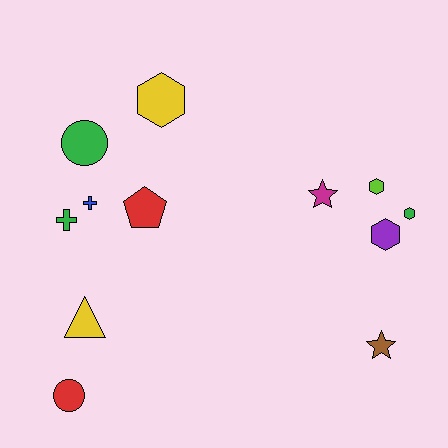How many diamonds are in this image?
There are no diamonds.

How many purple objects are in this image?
There is 1 purple object.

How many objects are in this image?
There are 12 objects.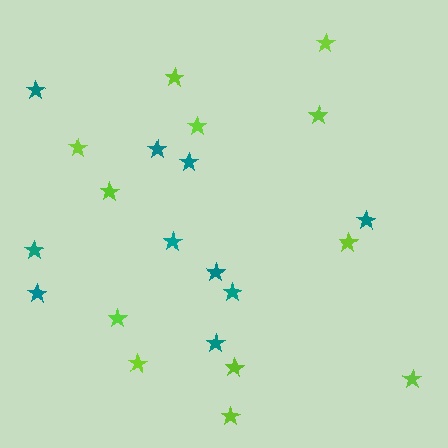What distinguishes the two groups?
There are 2 groups: one group of lime stars (12) and one group of teal stars (10).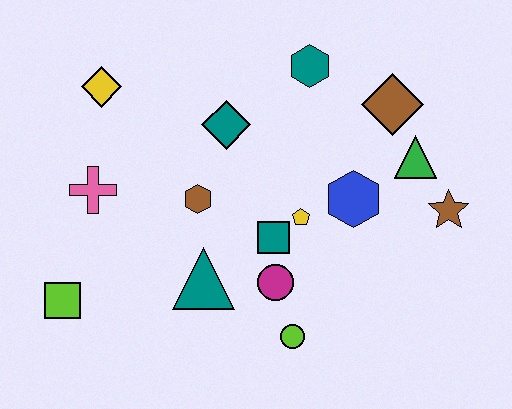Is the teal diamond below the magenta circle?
No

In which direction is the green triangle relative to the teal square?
The green triangle is to the right of the teal square.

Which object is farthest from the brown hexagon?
The brown star is farthest from the brown hexagon.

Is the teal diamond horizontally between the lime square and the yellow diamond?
No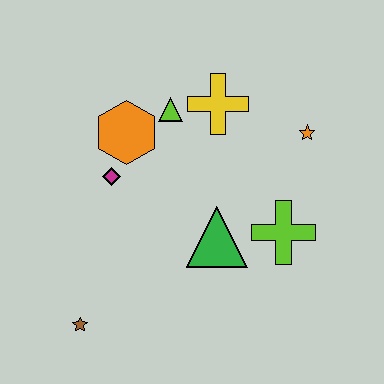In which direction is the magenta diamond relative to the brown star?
The magenta diamond is above the brown star.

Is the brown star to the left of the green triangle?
Yes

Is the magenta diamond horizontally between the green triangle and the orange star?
No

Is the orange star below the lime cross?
No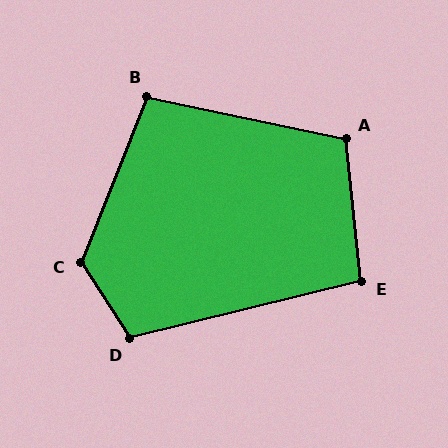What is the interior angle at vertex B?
Approximately 100 degrees (obtuse).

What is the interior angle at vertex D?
Approximately 109 degrees (obtuse).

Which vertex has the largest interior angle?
C, at approximately 125 degrees.